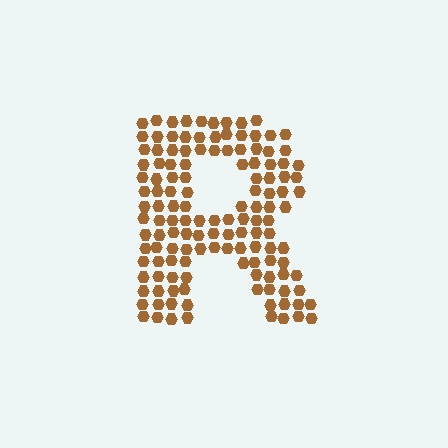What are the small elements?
The small elements are hexagons.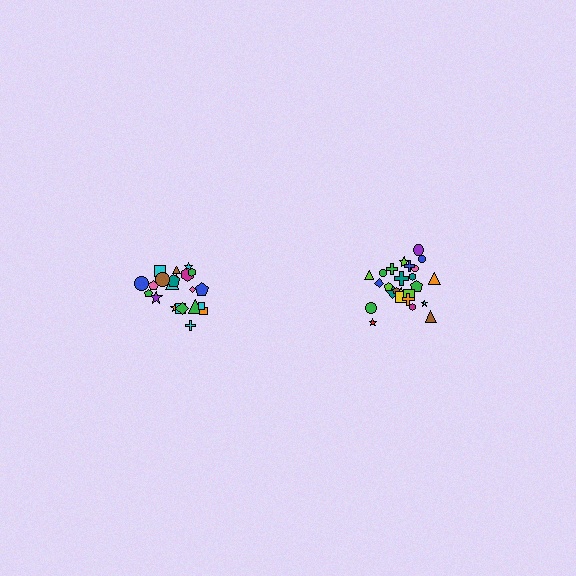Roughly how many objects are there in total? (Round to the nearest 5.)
Roughly 45 objects in total.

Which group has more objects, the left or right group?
The right group.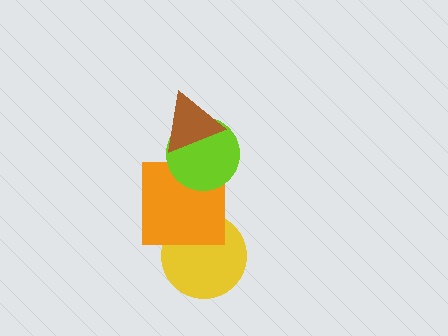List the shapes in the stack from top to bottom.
From top to bottom: the brown triangle, the lime circle, the orange square, the yellow circle.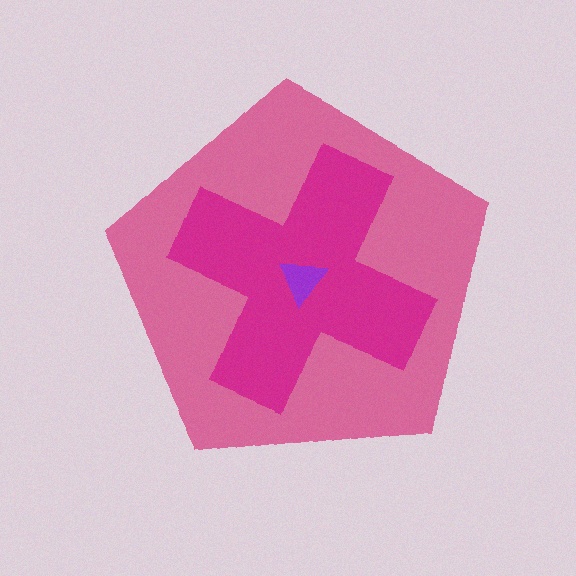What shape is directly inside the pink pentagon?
The magenta cross.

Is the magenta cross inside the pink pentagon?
Yes.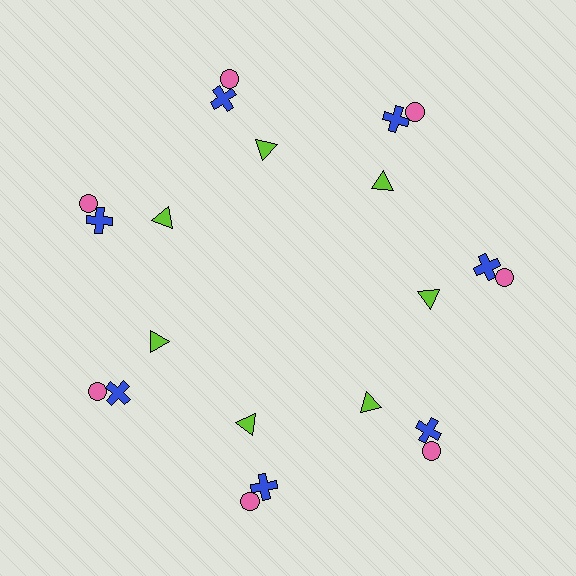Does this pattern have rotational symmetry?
Yes, this pattern has 7-fold rotational symmetry. It looks the same after rotating 51 degrees around the center.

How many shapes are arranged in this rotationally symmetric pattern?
There are 21 shapes, arranged in 7 groups of 3.